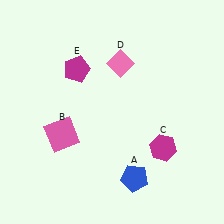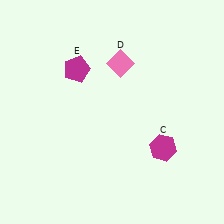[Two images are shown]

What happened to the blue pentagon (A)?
The blue pentagon (A) was removed in Image 2. It was in the bottom-right area of Image 1.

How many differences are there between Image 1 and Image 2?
There are 2 differences between the two images.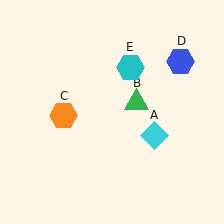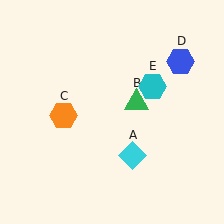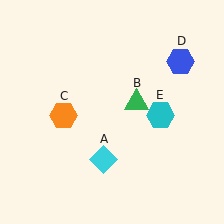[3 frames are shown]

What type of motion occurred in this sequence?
The cyan diamond (object A), cyan hexagon (object E) rotated clockwise around the center of the scene.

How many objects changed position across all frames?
2 objects changed position: cyan diamond (object A), cyan hexagon (object E).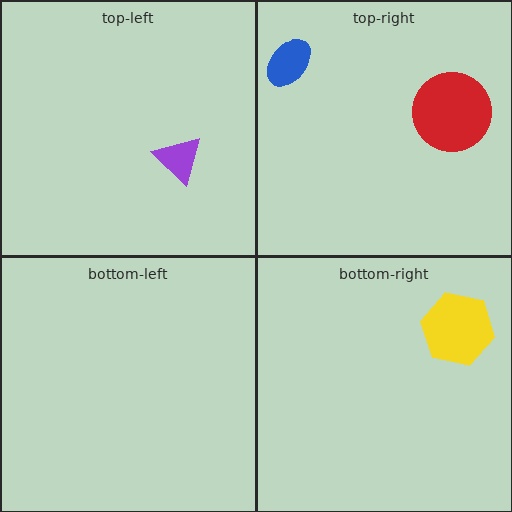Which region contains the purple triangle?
The top-left region.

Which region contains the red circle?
The top-right region.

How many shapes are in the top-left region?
1.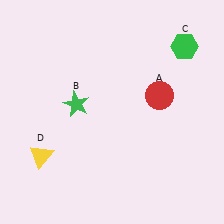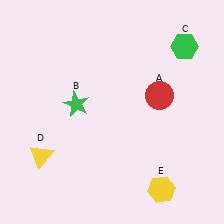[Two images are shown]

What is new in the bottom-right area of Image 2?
A yellow hexagon (E) was added in the bottom-right area of Image 2.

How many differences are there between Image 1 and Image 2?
There is 1 difference between the two images.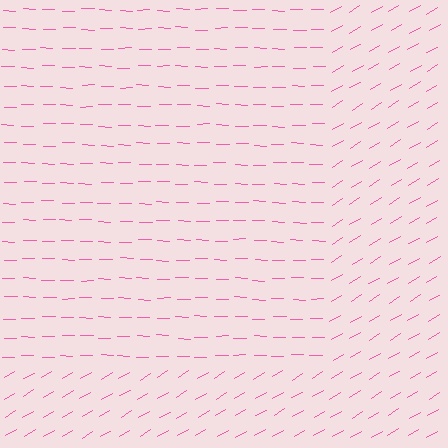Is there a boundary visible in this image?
Yes, there is a texture boundary formed by a change in line orientation.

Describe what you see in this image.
The image is filled with small pink line segments. A rectangle region in the image has lines oriented differently from the surrounding lines, creating a visible texture boundary.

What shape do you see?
I see a rectangle.